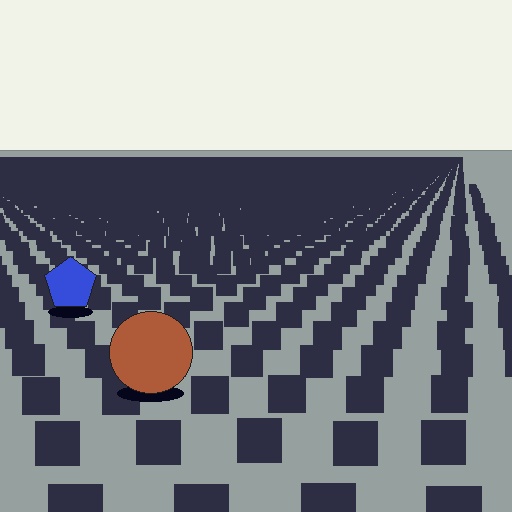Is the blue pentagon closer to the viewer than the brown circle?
No. The brown circle is closer — you can tell from the texture gradient: the ground texture is coarser near it.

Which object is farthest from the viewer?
The blue pentagon is farthest from the viewer. It appears smaller and the ground texture around it is denser.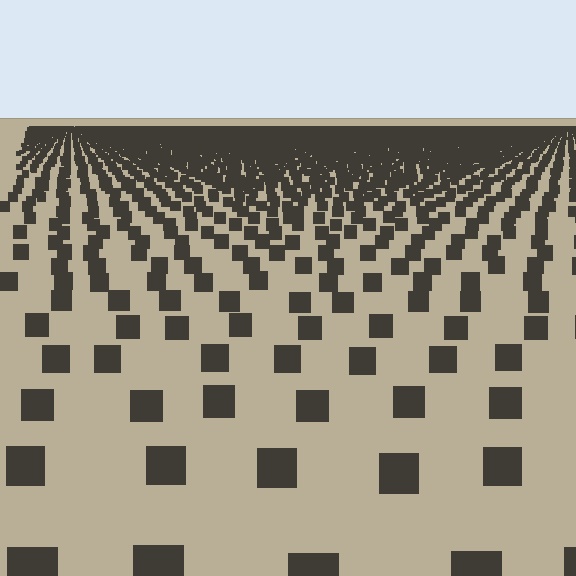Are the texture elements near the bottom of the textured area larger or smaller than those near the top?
Larger. Near the bottom, elements are closer to the viewer and appear at a bigger on-screen size.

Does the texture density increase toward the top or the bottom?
Density increases toward the top.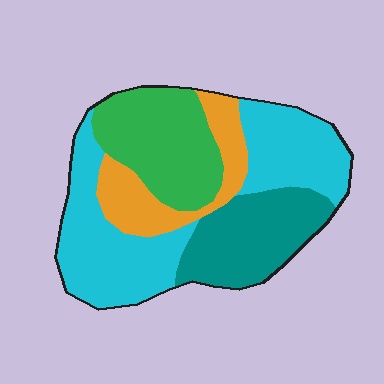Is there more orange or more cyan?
Cyan.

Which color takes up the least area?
Orange, at roughly 15%.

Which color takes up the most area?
Cyan, at roughly 40%.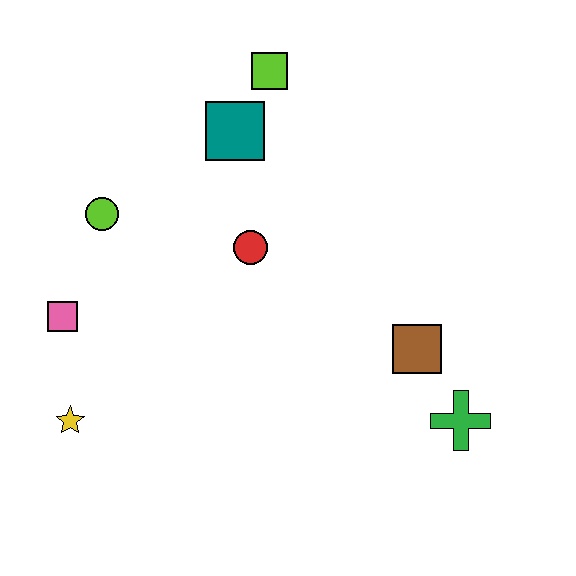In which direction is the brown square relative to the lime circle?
The brown square is to the right of the lime circle.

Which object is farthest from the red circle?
The green cross is farthest from the red circle.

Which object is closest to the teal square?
The lime square is closest to the teal square.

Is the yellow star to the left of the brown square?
Yes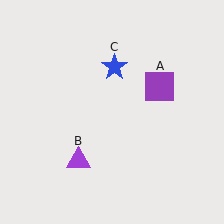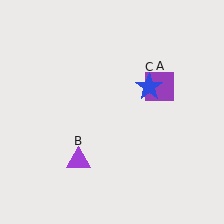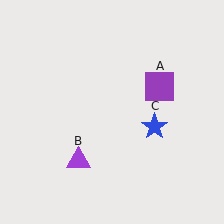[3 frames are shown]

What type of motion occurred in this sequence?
The blue star (object C) rotated clockwise around the center of the scene.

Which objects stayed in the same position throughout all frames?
Purple square (object A) and purple triangle (object B) remained stationary.